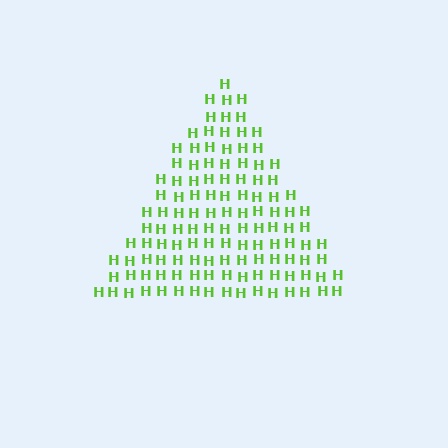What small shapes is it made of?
It is made of small letter H's.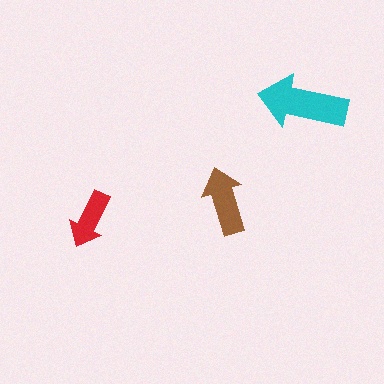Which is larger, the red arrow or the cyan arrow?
The cyan one.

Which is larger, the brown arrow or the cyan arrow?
The cyan one.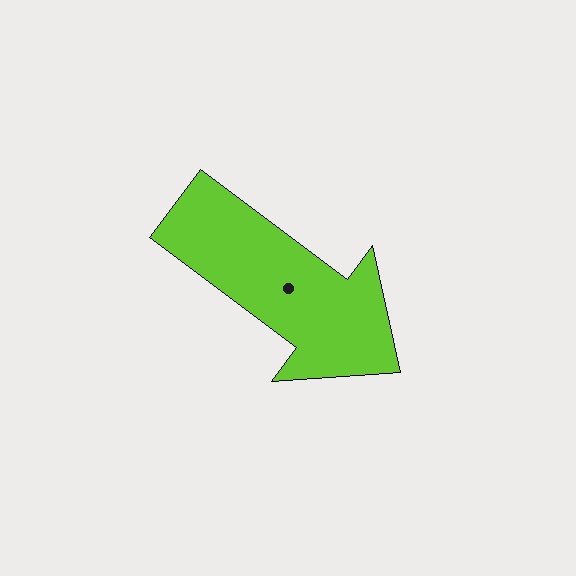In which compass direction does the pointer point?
Southeast.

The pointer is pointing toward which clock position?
Roughly 4 o'clock.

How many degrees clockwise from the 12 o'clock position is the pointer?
Approximately 127 degrees.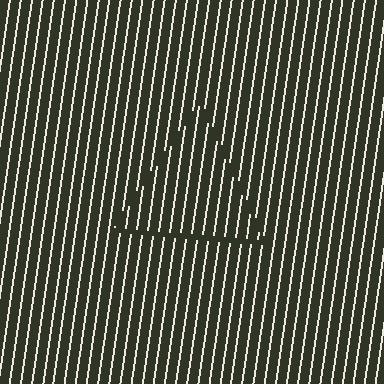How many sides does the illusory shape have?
3 sides — the line-ends trace a triangle.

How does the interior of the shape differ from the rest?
The interior of the shape contains the same grating, shifted by half a period — the contour is defined by the phase discontinuity where line-ends from the inner and outer gratings abut.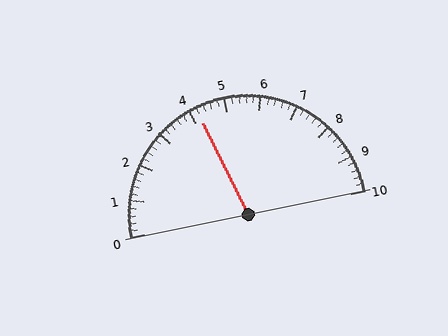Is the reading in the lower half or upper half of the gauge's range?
The reading is in the lower half of the range (0 to 10).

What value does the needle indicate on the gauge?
The needle indicates approximately 4.2.